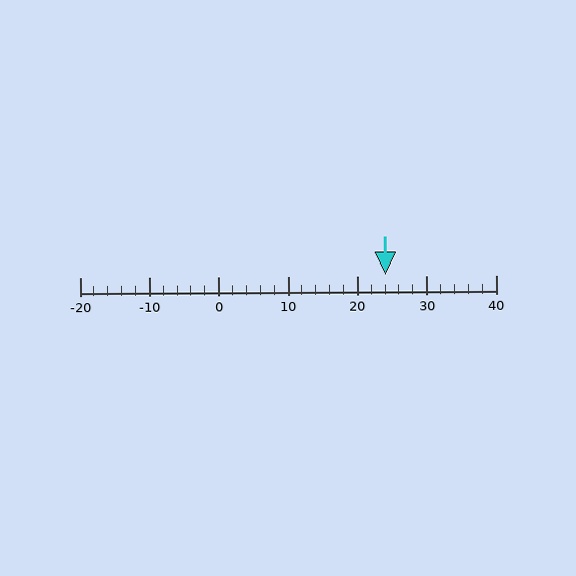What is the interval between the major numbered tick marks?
The major tick marks are spaced 10 units apart.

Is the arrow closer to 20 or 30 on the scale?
The arrow is closer to 20.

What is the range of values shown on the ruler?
The ruler shows values from -20 to 40.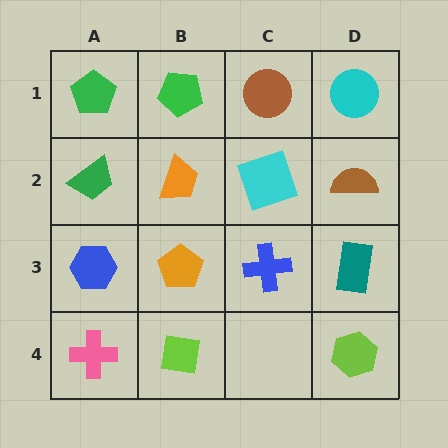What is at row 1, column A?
A green pentagon.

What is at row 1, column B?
A green pentagon.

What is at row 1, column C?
A brown circle.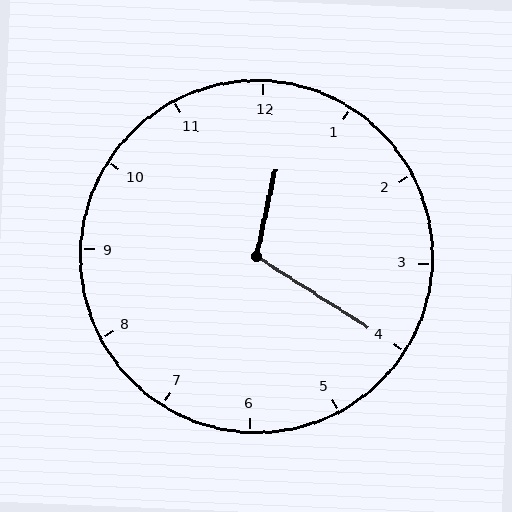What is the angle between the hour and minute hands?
Approximately 110 degrees.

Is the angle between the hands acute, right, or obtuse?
It is obtuse.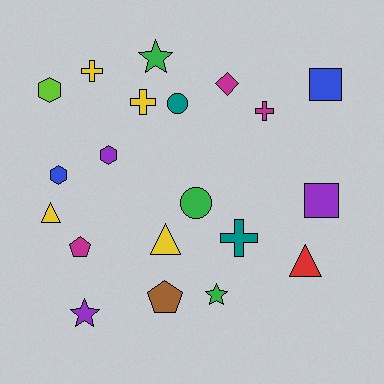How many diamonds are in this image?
There is 1 diamond.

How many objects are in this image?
There are 20 objects.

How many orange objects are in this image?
There are no orange objects.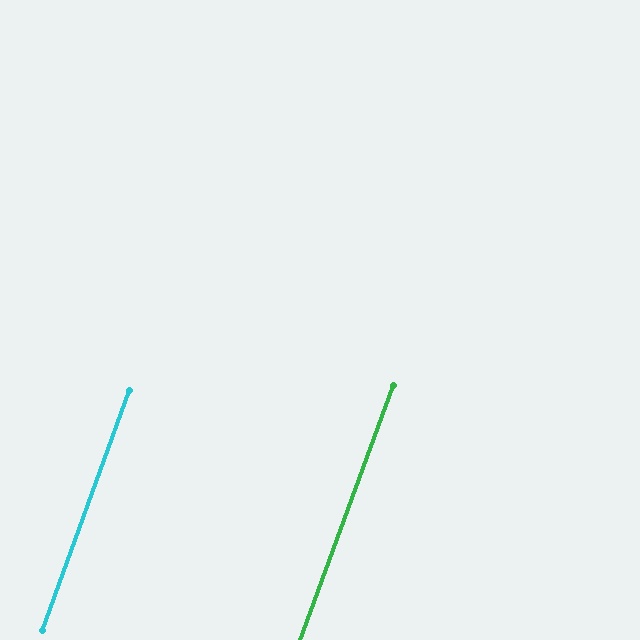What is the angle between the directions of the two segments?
Approximately 0 degrees.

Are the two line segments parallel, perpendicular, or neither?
Parallel — their directions differ by only 0.0°.